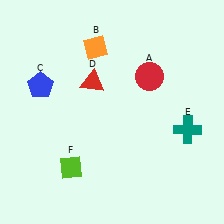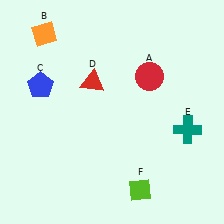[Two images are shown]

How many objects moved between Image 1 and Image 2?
2 objects moved between the two images.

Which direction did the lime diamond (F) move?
The lime diamond (F) moved right.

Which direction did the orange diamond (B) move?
The orange diamond (B) moved left.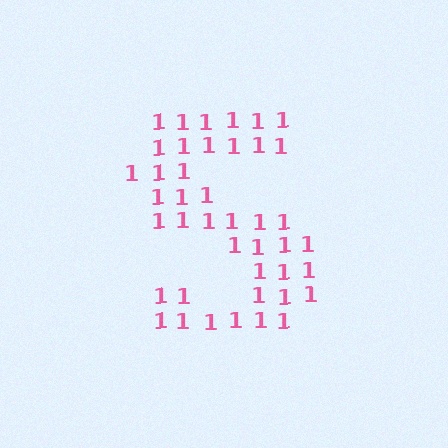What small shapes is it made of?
It is made of small digit 1's.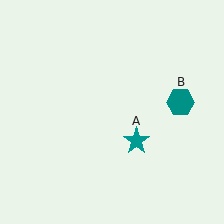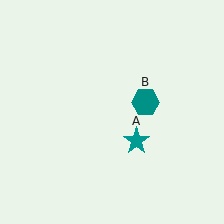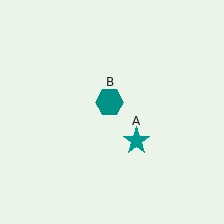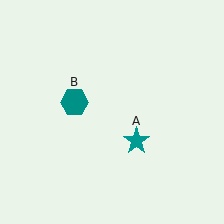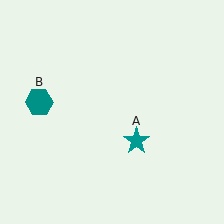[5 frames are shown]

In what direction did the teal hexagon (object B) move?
The teal hexagon (object B) moved left.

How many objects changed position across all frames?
1 object changed position: teal hexagon (object B).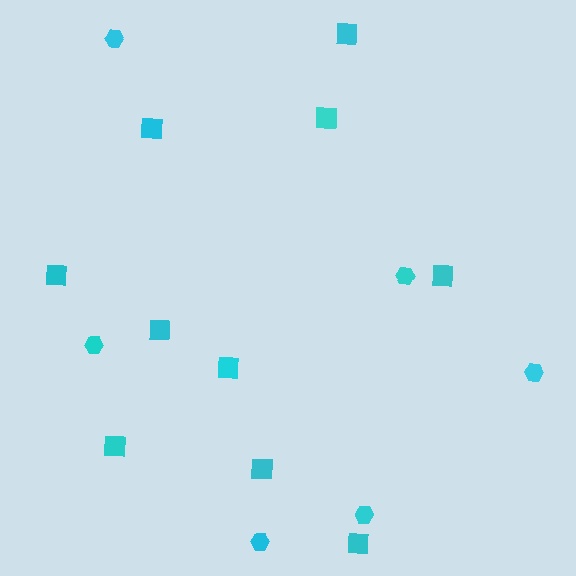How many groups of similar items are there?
There are 2 groups: one group of hexagons (6) and one group of squares (10).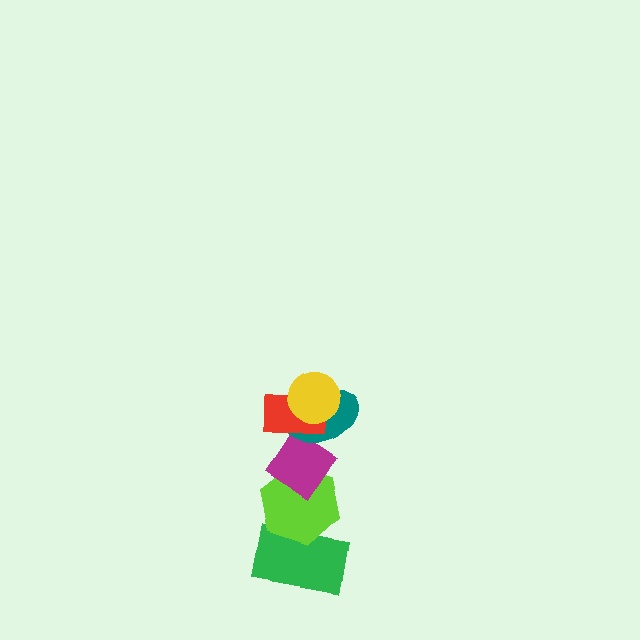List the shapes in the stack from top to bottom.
From top to bottom: the yellow circle, the red rectangle, the teal ellipse, the magenta diamond, the lime hexagon, the green rectangle.